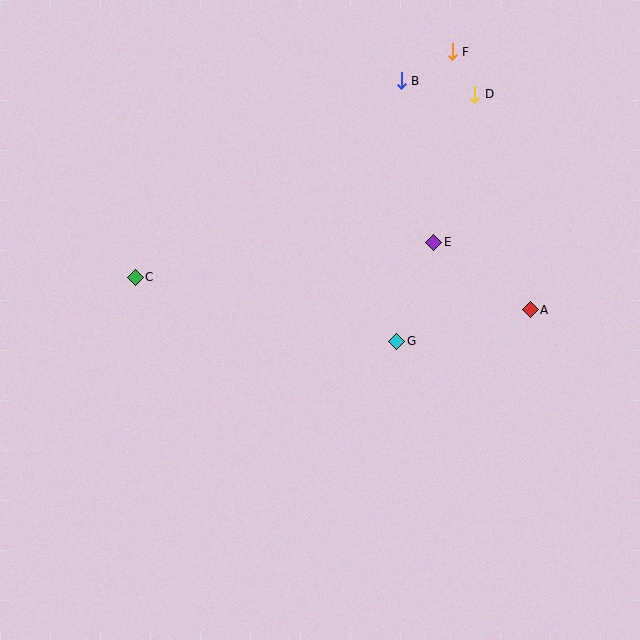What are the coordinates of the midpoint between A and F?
The midpoint between A and F is at (491, 181).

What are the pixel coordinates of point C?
Point C is at (135, 277).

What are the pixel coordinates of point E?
Point E is at (434, 242).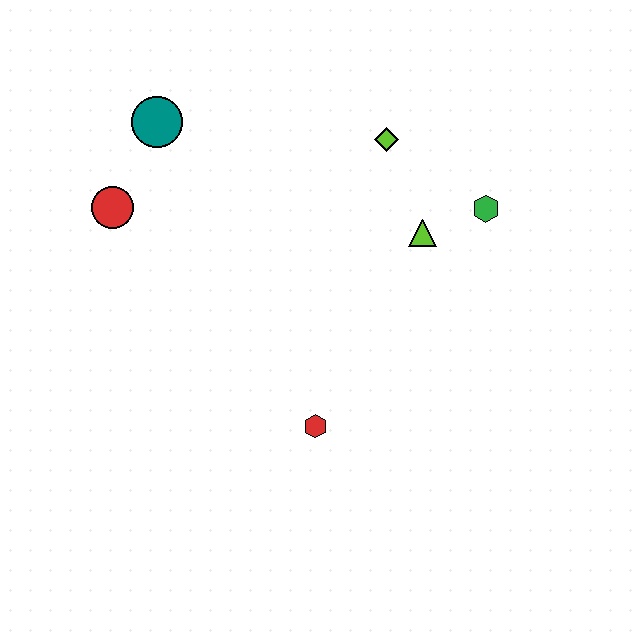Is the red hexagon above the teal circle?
No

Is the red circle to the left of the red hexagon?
Yes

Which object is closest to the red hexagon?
The lime triangle is closest to the red hexagon.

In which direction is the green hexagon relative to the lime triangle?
The green hexagon is to the right of the lime triangle.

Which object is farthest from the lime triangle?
The red circle is farthest from the lime triangle.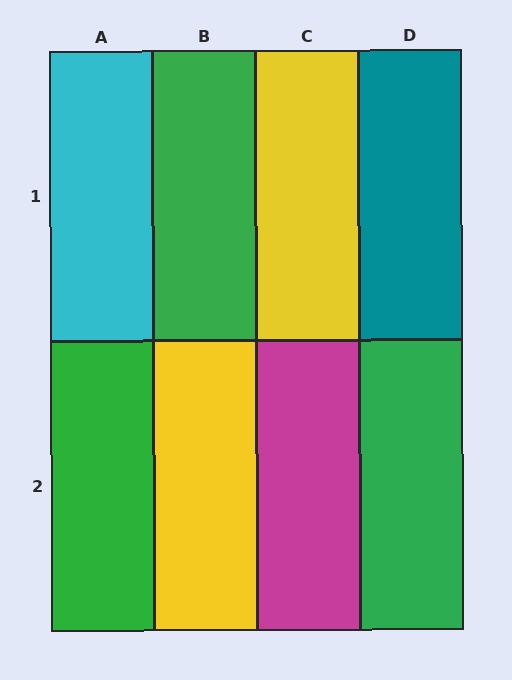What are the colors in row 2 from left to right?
Green, yellow, magenta, green.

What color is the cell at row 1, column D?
Teal.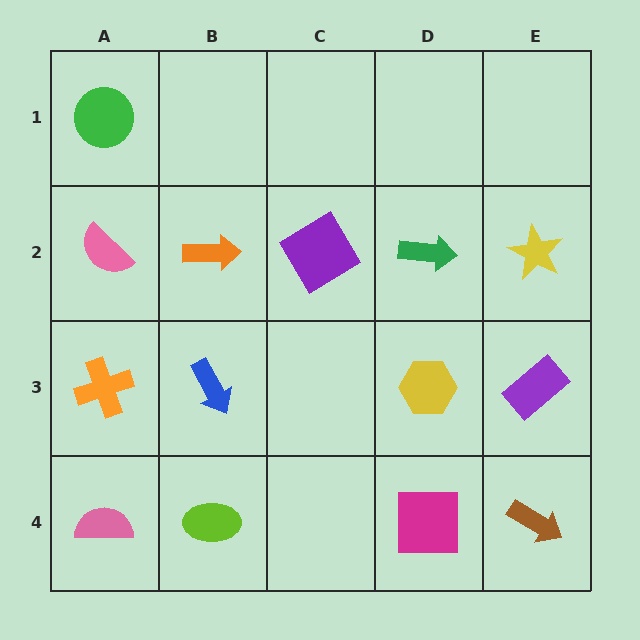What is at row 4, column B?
A lime ellipse.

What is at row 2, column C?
A purple diamond.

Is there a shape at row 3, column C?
No, that cell is empty.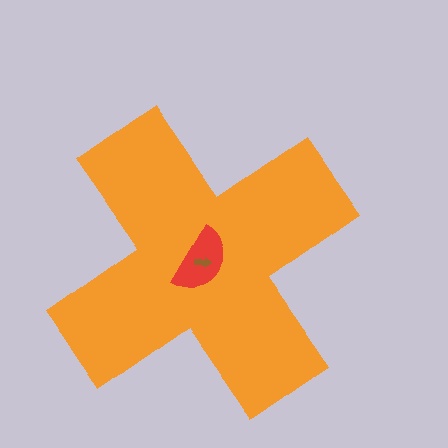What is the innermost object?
The brown arrow.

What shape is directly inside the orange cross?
The red semicircle.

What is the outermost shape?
The orange cross.